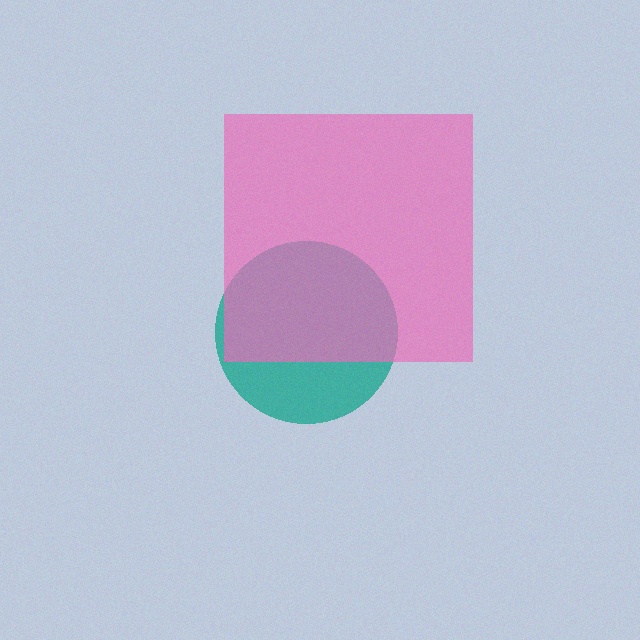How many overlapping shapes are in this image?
There are 2 overlapping shapes in the image.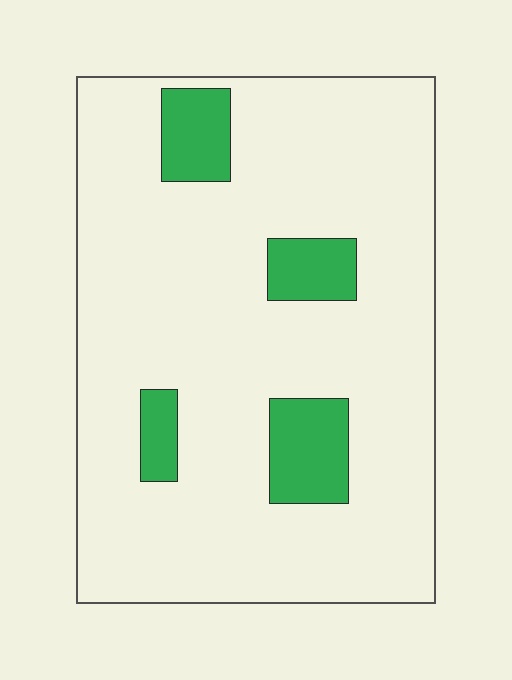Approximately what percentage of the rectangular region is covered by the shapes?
Approximately 15%.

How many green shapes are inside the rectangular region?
4.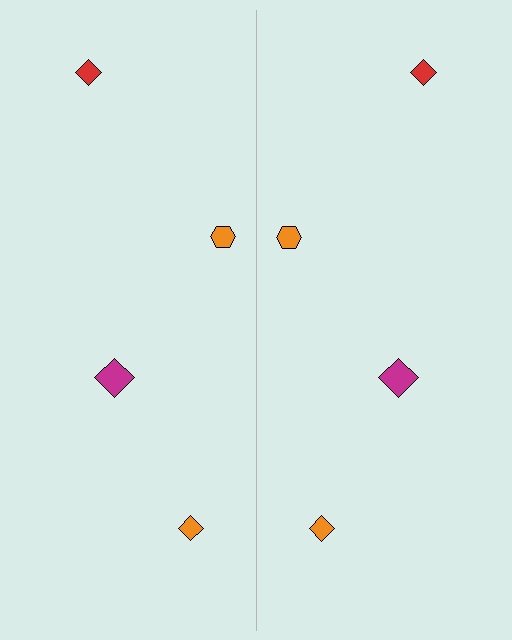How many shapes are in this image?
There are 8 shapes in this image.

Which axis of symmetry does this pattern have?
The pattern has a vertical axis of symmetry running through the center of the image.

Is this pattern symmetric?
Yes, this pattern has bilateral (reflection) symmetry.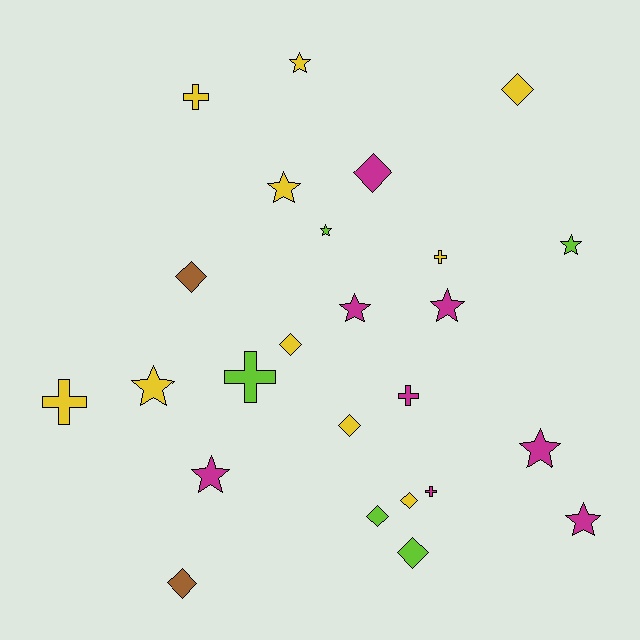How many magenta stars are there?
There are 5 magenta stars.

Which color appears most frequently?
Yellow, with 10 objects.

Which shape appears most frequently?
Star, with 10 objects.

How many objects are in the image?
There are 25 objects.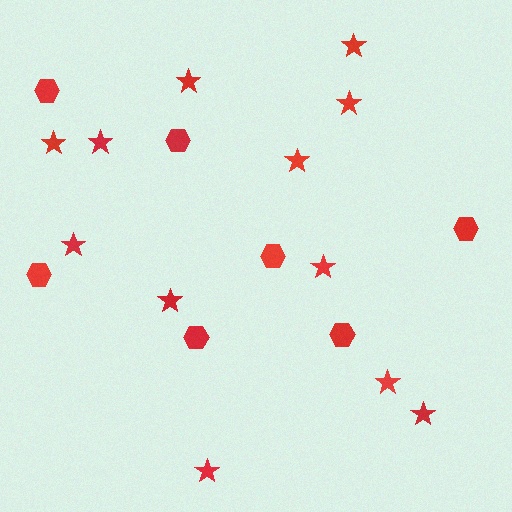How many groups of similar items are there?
There are 2 groups: one group of stars (12) and one group of hexagons (7).